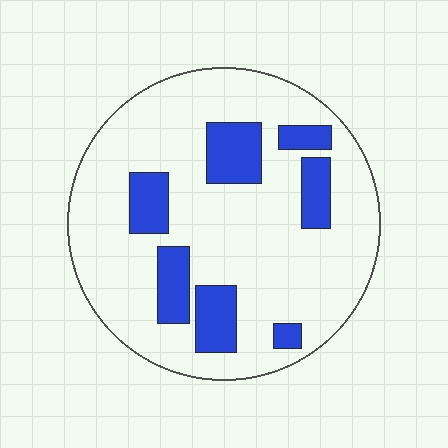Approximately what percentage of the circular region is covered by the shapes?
Approximately 20%.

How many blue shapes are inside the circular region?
7.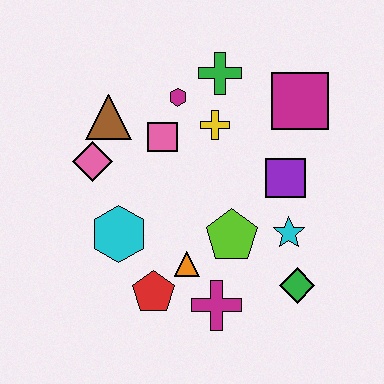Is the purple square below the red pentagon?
No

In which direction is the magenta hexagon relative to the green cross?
The magenta hexagon is to the left of the green cross.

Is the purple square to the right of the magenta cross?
Yes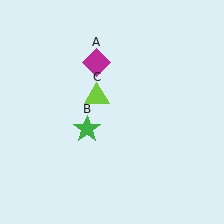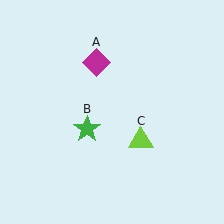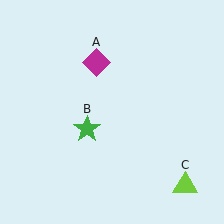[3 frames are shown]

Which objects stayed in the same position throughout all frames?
Magenta diamond (object A) and green star (object B) remained stationary.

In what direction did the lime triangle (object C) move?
The lime triangle (object C) moved down and to the right.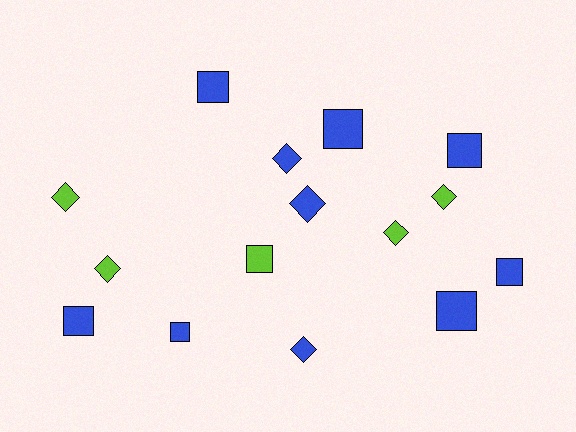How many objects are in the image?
There are 15 objects.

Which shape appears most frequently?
Square, with 8 objects.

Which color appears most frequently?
Blue, with 10 objects.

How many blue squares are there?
There are 7 blue squares.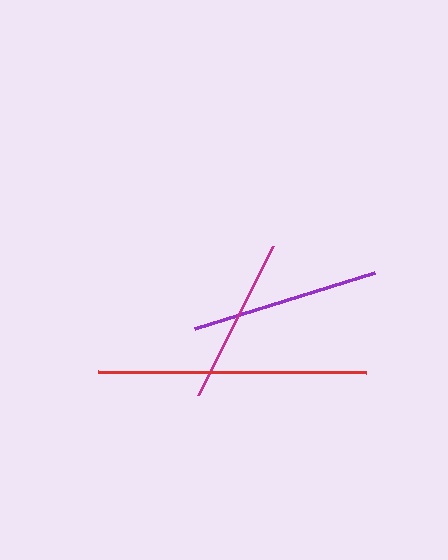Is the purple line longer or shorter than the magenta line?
The purple line is longer than the magenta line.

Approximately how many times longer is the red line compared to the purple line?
The red line is approximately 1.4 times the length of the purple line.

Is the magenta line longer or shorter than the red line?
The red line is longer than the magenta line.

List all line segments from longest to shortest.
From longest to shortest: red, purple, magenta.